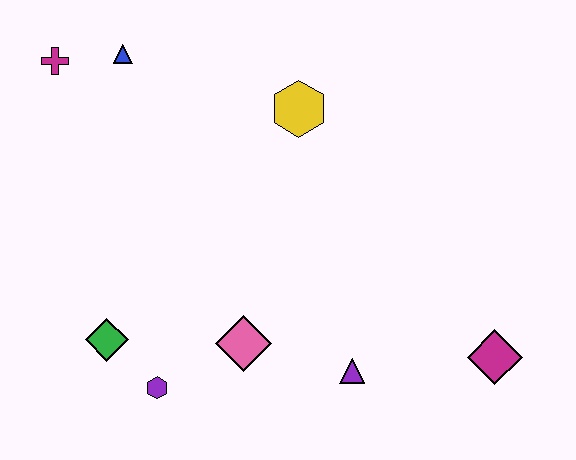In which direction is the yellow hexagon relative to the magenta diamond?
The yellow hexagon is above the magenta diamond.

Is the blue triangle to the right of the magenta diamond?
No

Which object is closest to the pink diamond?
The purple hexagon is closest to the pink diamond.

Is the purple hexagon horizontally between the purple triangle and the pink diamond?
No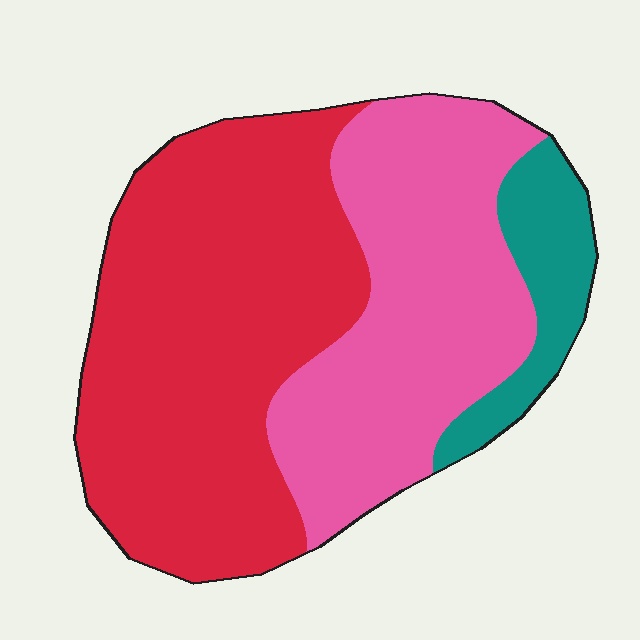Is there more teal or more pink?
Pink.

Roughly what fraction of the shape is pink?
Pink takes up about three eighths (3/8) of the shape.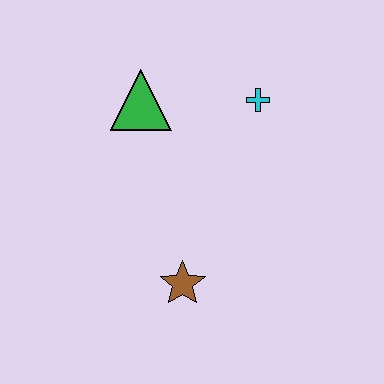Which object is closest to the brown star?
The green triangle is closest to the brown star.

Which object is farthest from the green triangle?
The brown star is farthest from the green triangle.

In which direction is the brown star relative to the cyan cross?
The brown star is below the cyan cross.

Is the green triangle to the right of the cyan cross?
No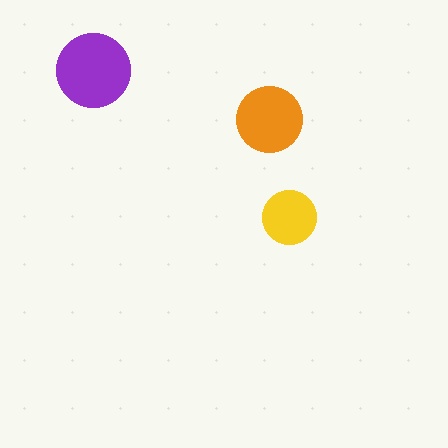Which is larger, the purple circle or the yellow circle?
The purple one.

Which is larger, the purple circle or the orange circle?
The purple one.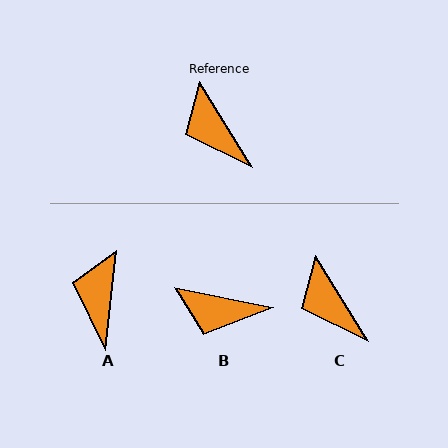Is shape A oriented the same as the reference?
No, it is off by about 38 degrees.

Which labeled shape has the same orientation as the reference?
C.